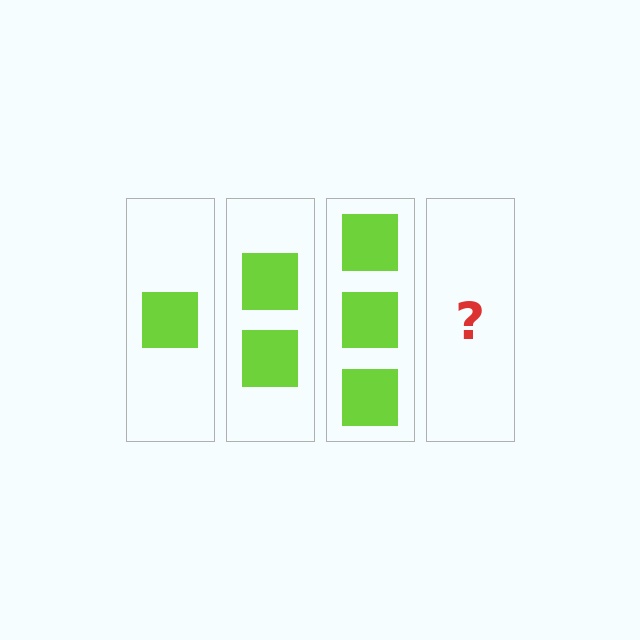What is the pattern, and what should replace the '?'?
The pattern is that each step adds one more square. The '?' should be 4 squares.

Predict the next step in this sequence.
The next step is 4 squares.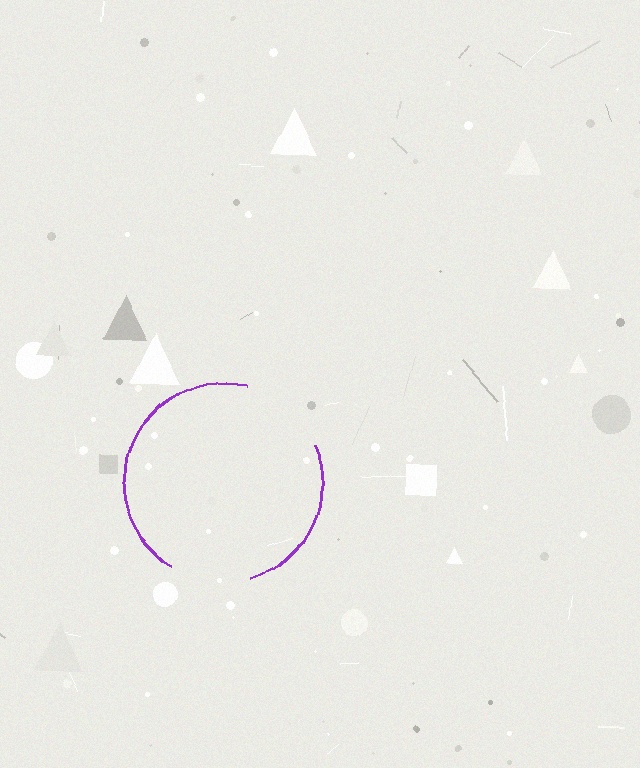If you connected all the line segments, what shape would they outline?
They would outline a circle.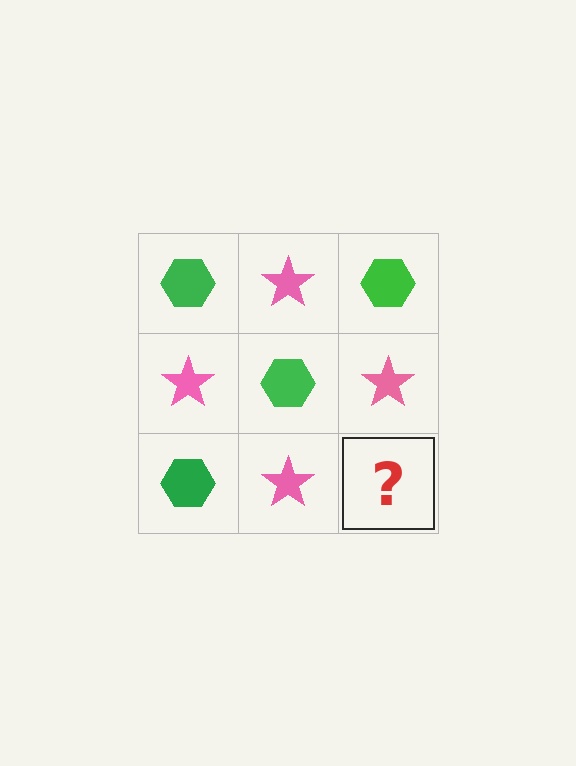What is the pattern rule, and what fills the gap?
The rule is that it alternates green hexagon and pink star in a checkerboard pattern. The gap should be filled with a green hexagon.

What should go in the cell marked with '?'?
The missing cell should contain a green hexagon.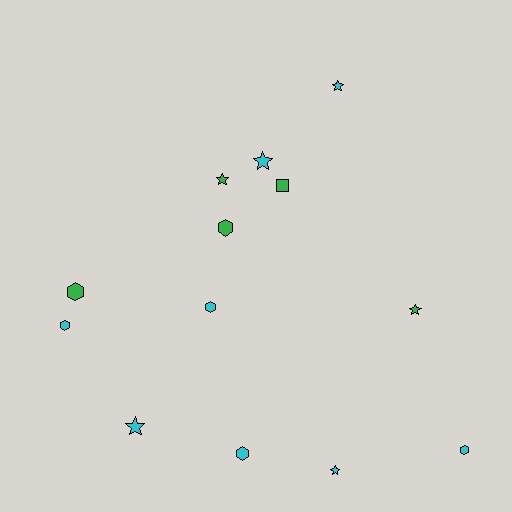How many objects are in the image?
There are 13 objects.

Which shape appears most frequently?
Hexagon, with 6 objects.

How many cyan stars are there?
There are 4 cyan stars.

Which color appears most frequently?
Cyan, with 8 objects.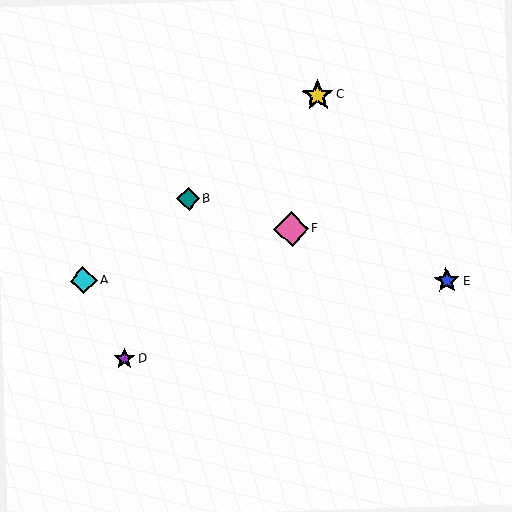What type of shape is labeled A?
Shape A is a cyan diamond.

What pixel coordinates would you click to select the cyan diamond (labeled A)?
Click at (83, 280) to select the cyan diamond A.